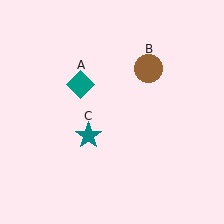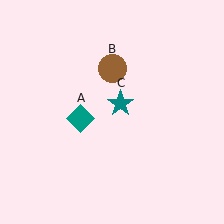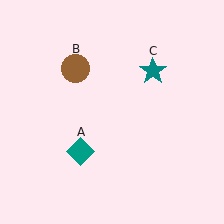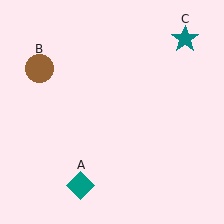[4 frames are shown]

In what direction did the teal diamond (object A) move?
The teal diamond (object A) moved down.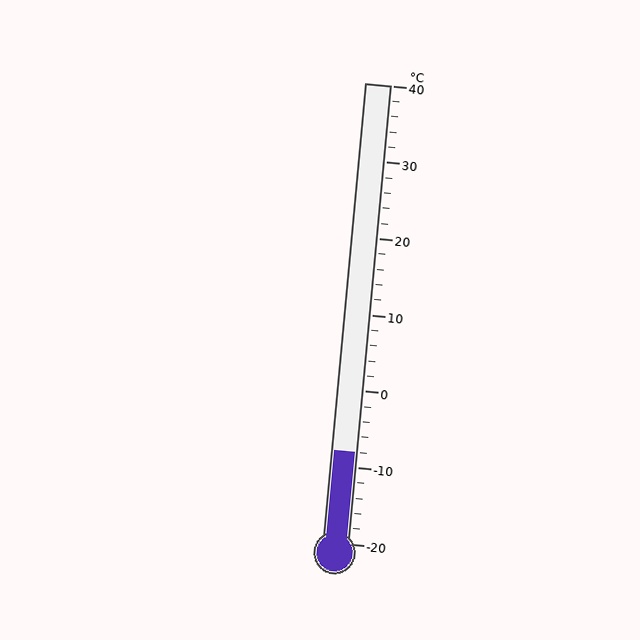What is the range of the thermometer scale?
The thermometer scale ranges from -20°C to 40°C.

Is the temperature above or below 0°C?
The temperature is below 0°C.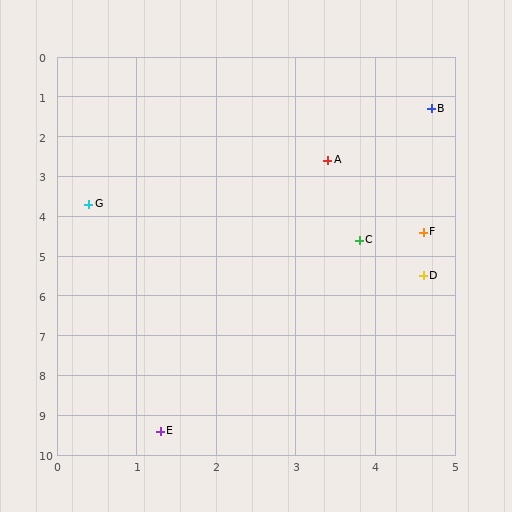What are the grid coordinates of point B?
Point B is at approximately (4.7, 1.3).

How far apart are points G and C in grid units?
Points G and C are about 3.5 grid units apart.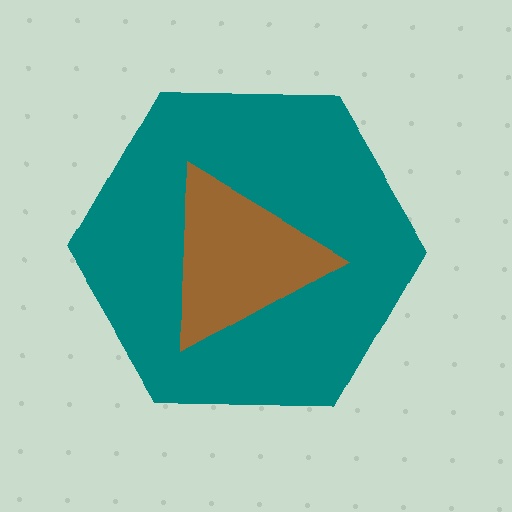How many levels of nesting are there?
2.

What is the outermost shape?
The teal hexagon.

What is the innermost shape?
The brown triangle.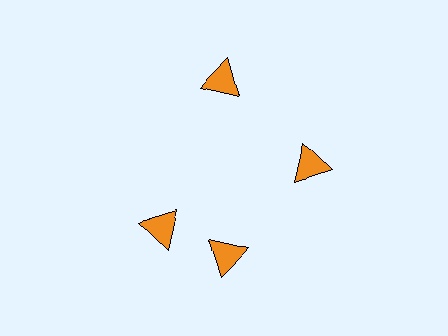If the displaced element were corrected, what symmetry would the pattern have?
It would have 4-fold rotational symmetry — the pattern would map onto itself every 90 degrees.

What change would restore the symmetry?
The symmetry would be restored by rotating it back into even spacing with its neighbors so that all 4 triangles sit at equal angles and equal distance from the center.